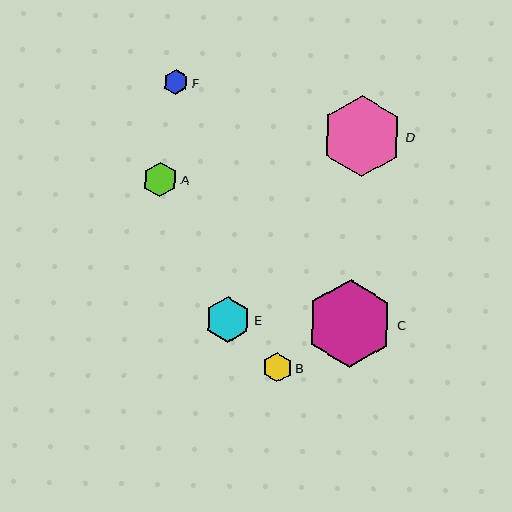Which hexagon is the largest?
Hexagon C is the largest with a size of approximately 87 pixels.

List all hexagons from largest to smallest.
From largest to smallest: C, D, E, A, B, F.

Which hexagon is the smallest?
Hexagon F is the smallest with a size of approximately 25 pixels.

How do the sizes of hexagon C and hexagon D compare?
Hexagon C and hexagon D are approximately the same size.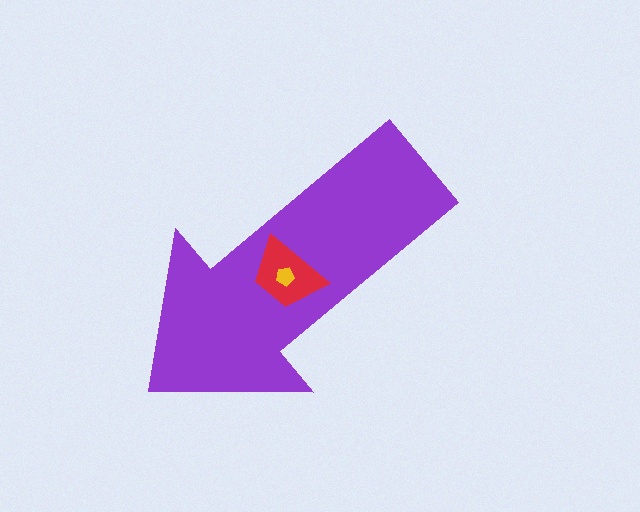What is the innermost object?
The yellow pentagon.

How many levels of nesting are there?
3.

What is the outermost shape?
The purple arrow.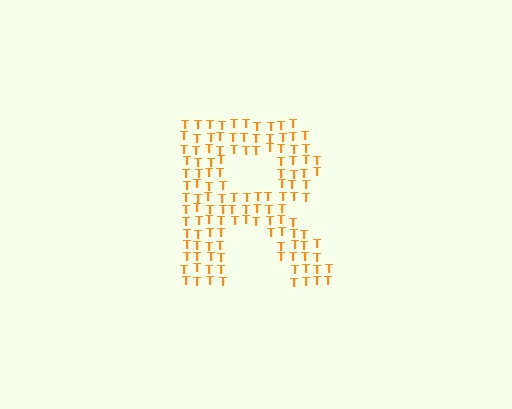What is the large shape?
The large shape is the letter R.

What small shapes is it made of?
It is made of small letter T's.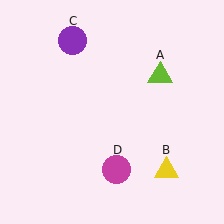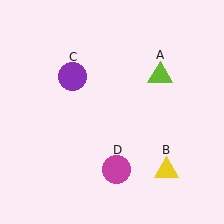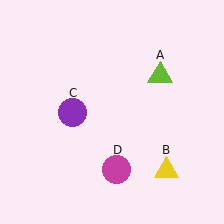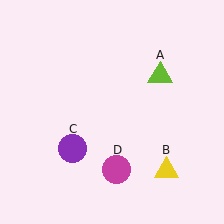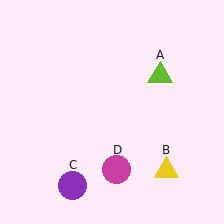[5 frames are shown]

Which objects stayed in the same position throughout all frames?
Lime triangle (object A) and yellow triangle (object B) and magenta circle (object D) remained stationary.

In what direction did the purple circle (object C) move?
The purple circle (object C) moved down.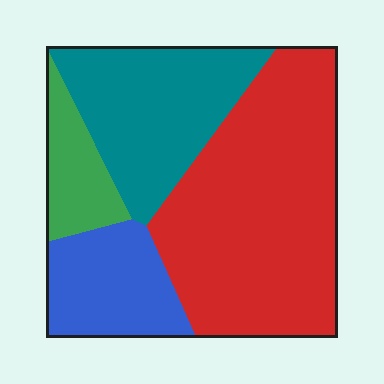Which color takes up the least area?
Green, at roughly 10%.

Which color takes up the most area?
Red, at roughly 50%.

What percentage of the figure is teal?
Teal covers 26% of the figure.